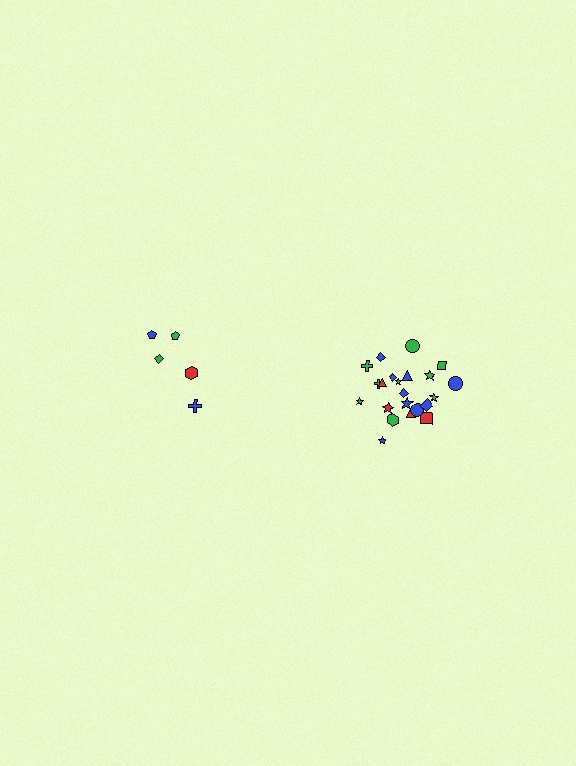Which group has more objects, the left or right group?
The right group.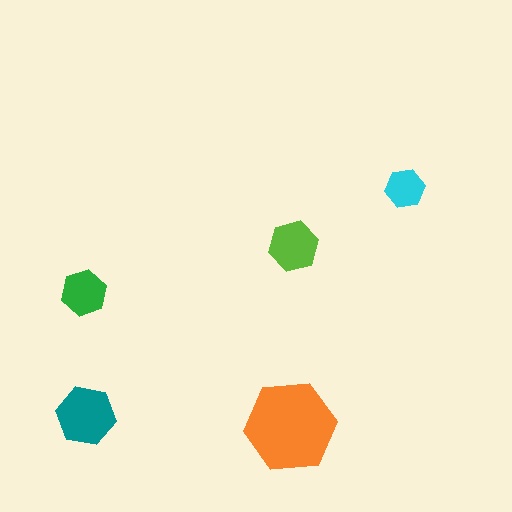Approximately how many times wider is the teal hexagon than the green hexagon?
About 1.5 times wider.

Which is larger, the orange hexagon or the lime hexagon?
The orange one.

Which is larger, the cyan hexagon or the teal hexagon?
The teal one.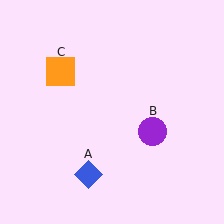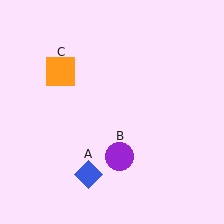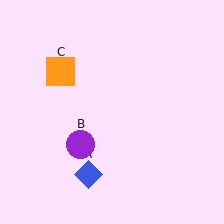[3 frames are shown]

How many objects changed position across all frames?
1 object changed position: purple circle (object B).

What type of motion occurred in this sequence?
The purple circle (object B) rotated clockwise around the center of the scene.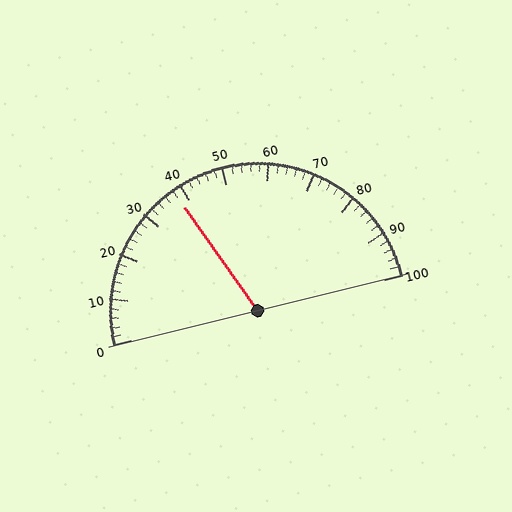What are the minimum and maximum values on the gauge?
The gauge ranges from 0 to 100.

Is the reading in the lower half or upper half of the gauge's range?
The reading is in the lower half of the range (0 to 100).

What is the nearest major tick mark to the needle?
The nearest major tick mark is 40.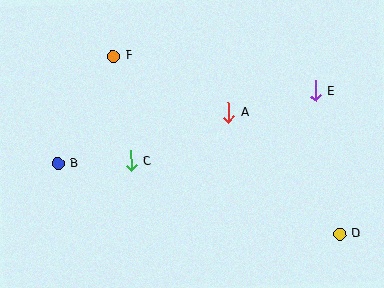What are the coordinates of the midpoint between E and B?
The midpoint between E and B is at (187, 127).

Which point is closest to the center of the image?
Point A at (229, 113) is closest to the center.